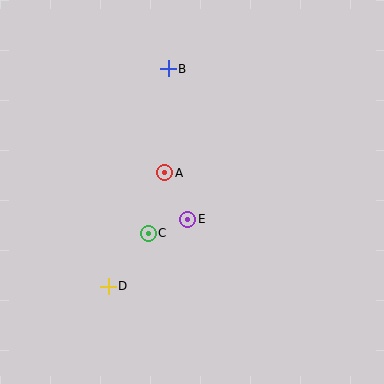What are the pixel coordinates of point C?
Point C is at (148, 233).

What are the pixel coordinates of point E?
Point E is at (188, 219).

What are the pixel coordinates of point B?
Point B is at (168, 69).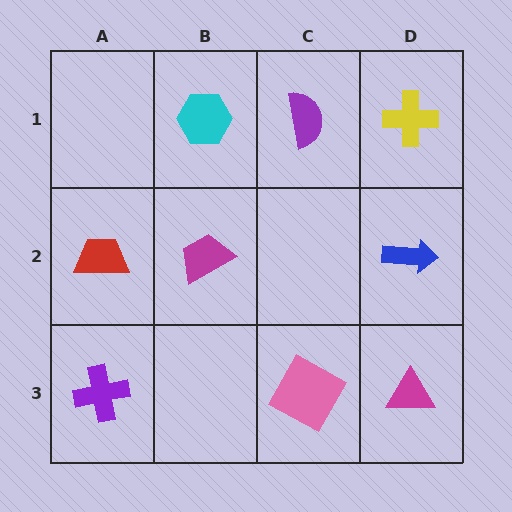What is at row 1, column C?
A purple semicircle.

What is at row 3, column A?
A purple cross.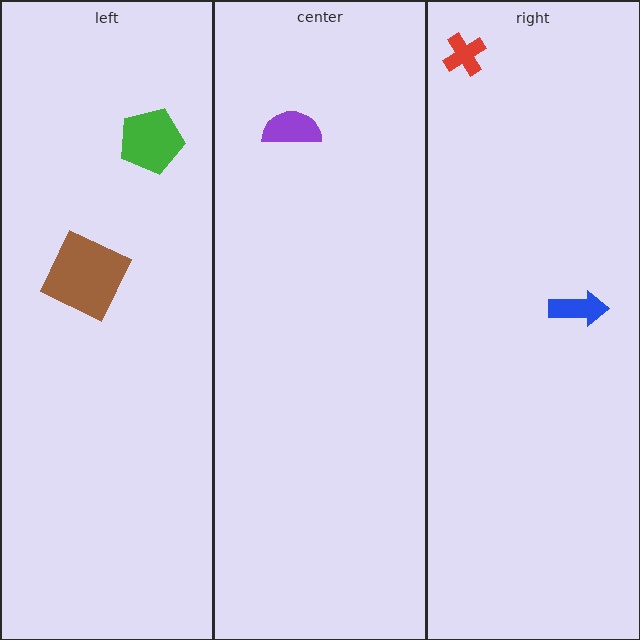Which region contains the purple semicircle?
The center region.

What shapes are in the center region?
The purple semicircle.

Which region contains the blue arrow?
The right region.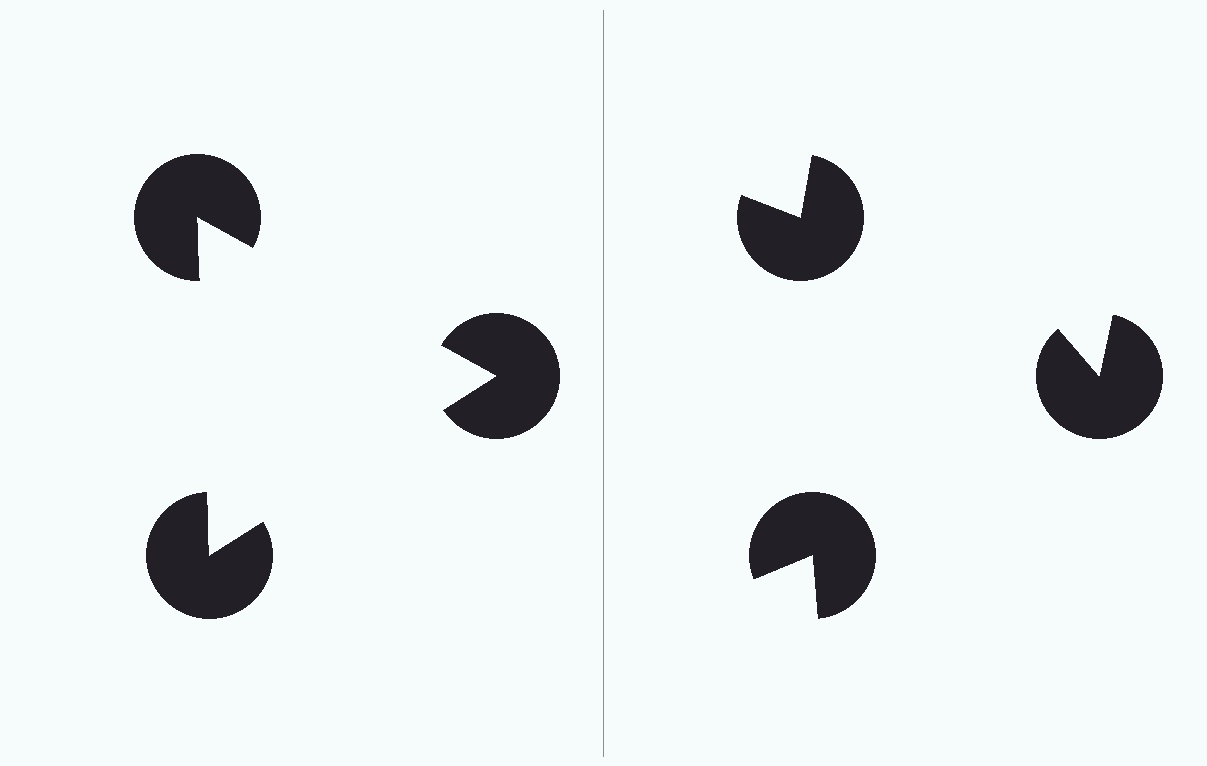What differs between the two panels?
The pac-man discs are positioned identically on both sides; only the wedge orientations differ. On the left they align to a triangle; on the right they are misaligned.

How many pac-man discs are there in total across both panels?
6 — 3 on each side.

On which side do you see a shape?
An illusory triangle appears on the left side. On the right side the wedge cuts are rotated, so no coherent shape forms.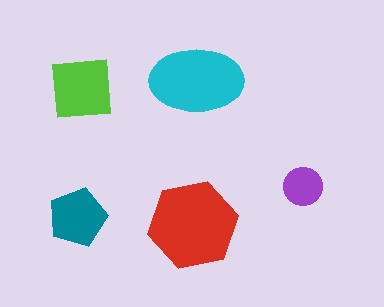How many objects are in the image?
There are 5 objects in the image.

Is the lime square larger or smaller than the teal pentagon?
Larger.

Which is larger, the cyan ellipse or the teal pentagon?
The cyan ellipse.